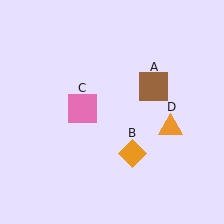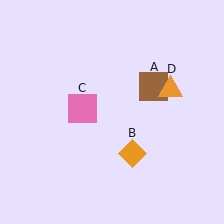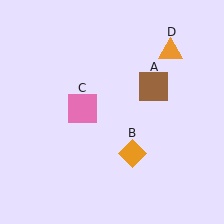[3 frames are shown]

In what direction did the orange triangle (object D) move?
The orange triangle (object D) moved up.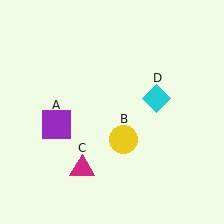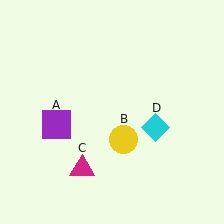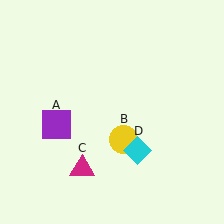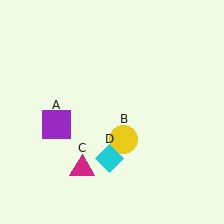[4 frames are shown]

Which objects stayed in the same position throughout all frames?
Purple square (object A) and yellow circle (object B) and magenta triangle (object C) remained stationary.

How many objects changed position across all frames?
1 object changed position: cyan diamond (object D).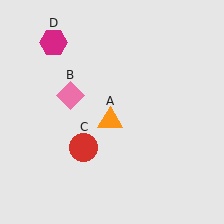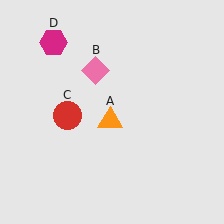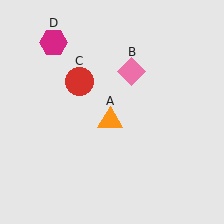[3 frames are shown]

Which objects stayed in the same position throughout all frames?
Orange triangle (object A) and magenta hexagon (object D) remained stationary.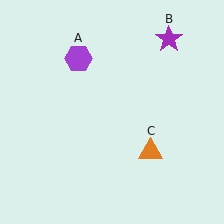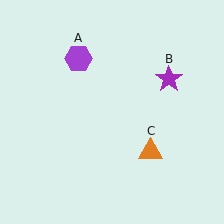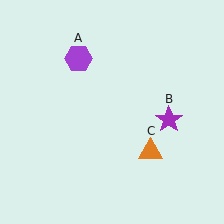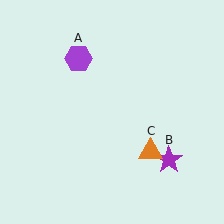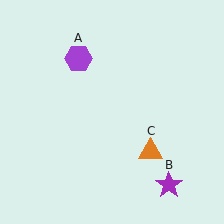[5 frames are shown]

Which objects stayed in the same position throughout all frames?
Purple hexagon (object A) and orange triangle (object C) remained stationary.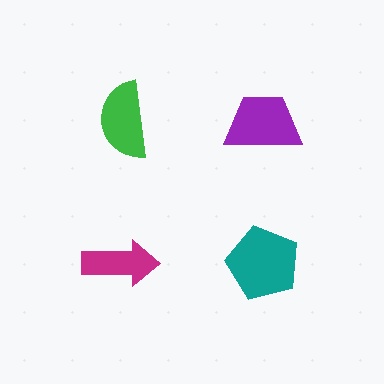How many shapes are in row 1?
2 shapes.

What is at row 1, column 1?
A green semicircle.